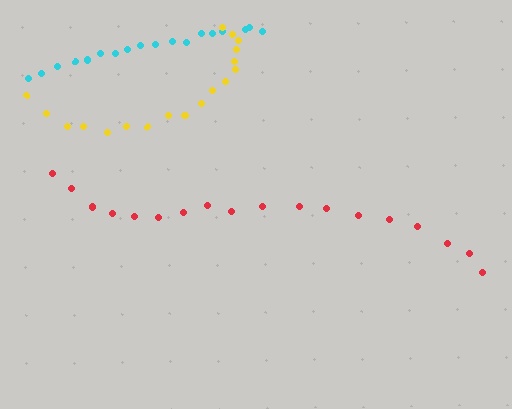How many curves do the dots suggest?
There are 3 distinct paths.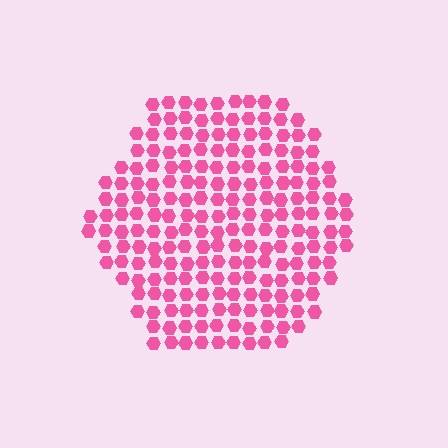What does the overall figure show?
The overall figure shows a hexagon.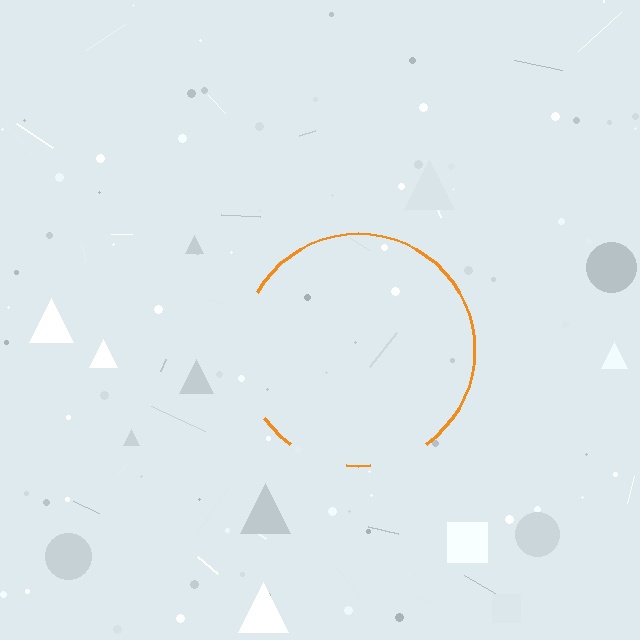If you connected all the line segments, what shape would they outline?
They would outline a circle.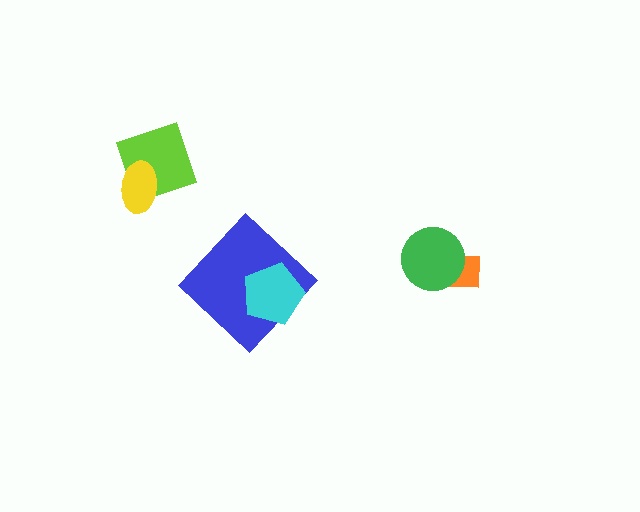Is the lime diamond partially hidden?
Yes, it is partially covered by another shape.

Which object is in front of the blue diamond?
The cyan pentagon is in front of the blue diamond.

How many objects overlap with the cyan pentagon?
1 object overlaps with the cyan pentagon.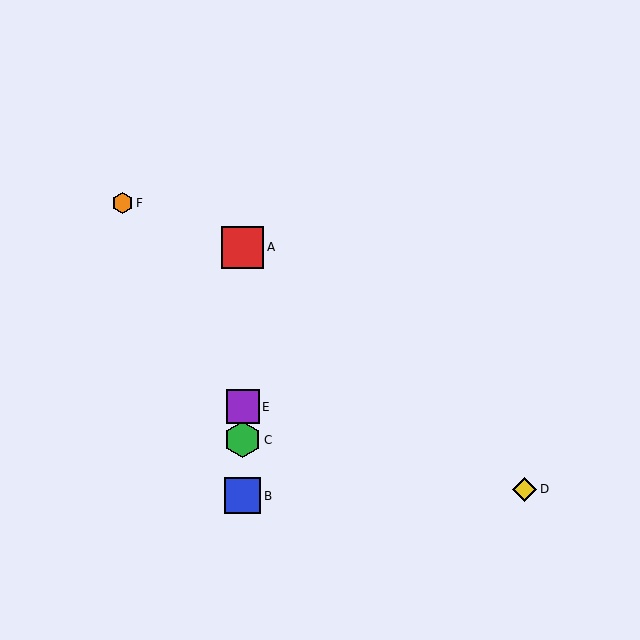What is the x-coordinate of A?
Object A is at x≈243.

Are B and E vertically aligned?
Yes, both are at x≈243.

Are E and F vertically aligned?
No, E is at x≈243 and F is at x≈123.